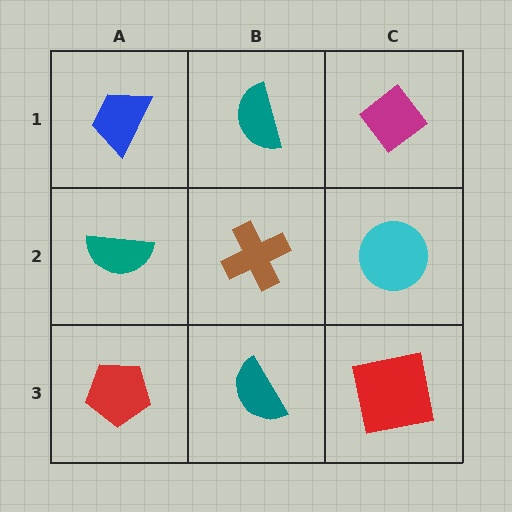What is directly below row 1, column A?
A teal semicircle.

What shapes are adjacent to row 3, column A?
A teal semicircle (row 2, column A), a teal semicircle (row 3, column B).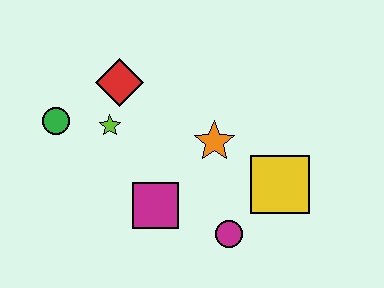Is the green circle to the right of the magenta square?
No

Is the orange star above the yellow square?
Yes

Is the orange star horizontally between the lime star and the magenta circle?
Yes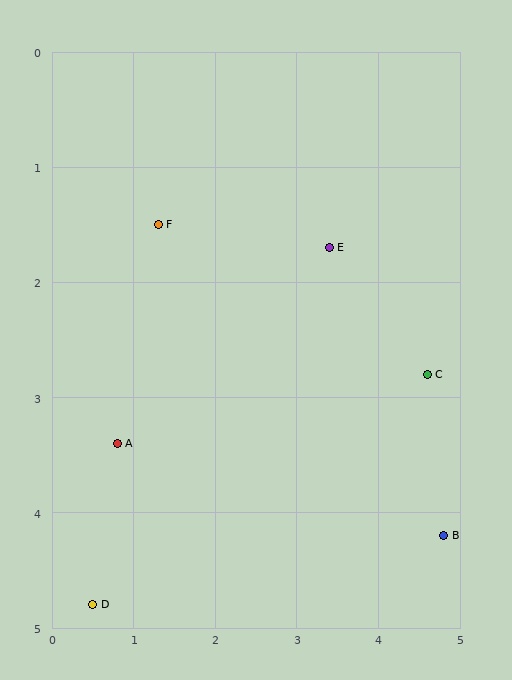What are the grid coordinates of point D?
Point D is at approximately (0.5, 4.8).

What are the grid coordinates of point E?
Point E is at approximately (3.4, 1.7).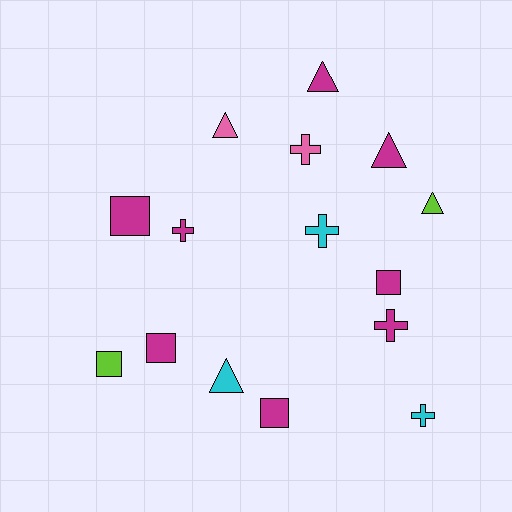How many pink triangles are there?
There is 1 pink triangle.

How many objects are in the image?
There are 15 objects.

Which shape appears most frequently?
Square, with 5 objects.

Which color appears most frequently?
Magenta, with 8 objects.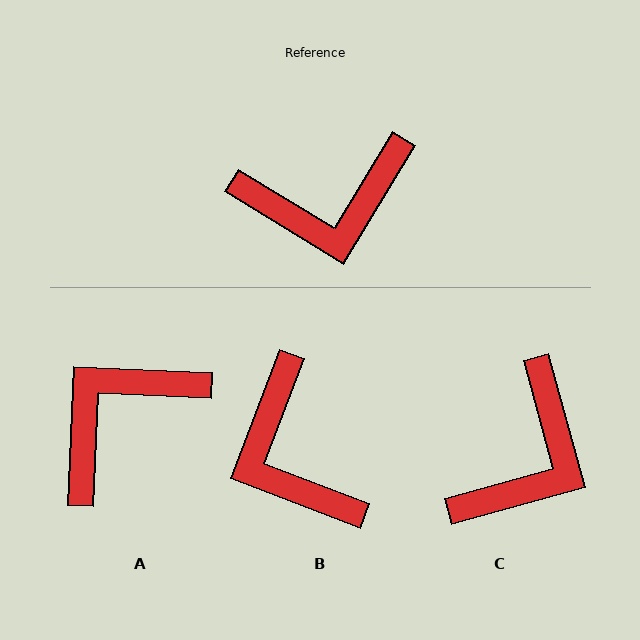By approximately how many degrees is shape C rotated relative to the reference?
Approximately 47 degrees counter-clockwise.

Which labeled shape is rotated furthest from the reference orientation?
A, about 151 degrees away.